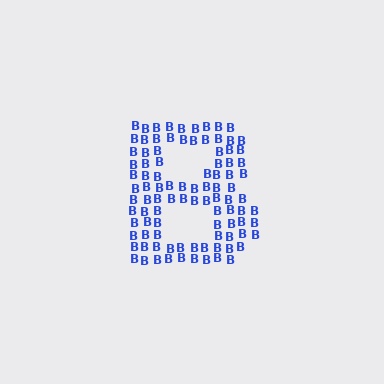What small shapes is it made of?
It is made of small letter B's.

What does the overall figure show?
The overall figure shows the letter B.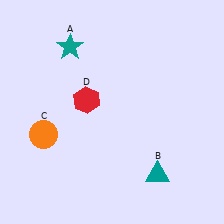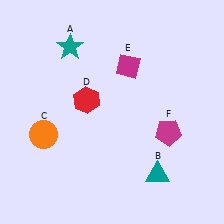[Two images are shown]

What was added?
A magenta diamond (E), a magenta pentagon (F) were added in Image 2.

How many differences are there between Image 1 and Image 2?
There are 2 differences between the two images.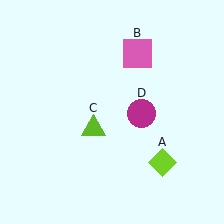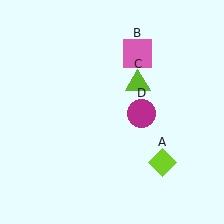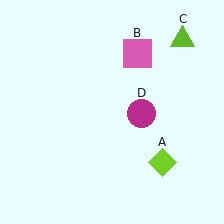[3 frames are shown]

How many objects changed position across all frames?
1 object changed position: lime triangle (object C).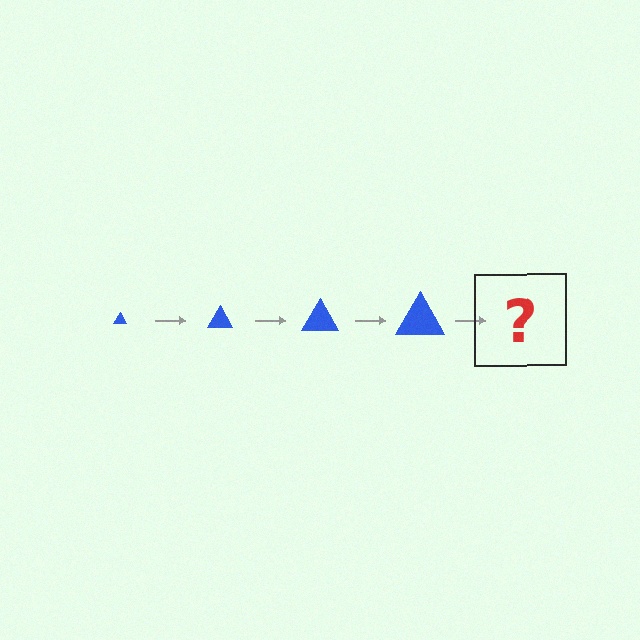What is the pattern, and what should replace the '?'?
The pattern is that the triangle gets progressively larger each step. The '?' should be a blue triangle, larger than the previous one.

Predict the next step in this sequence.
The next step is a blue triangle, larger than the previous one.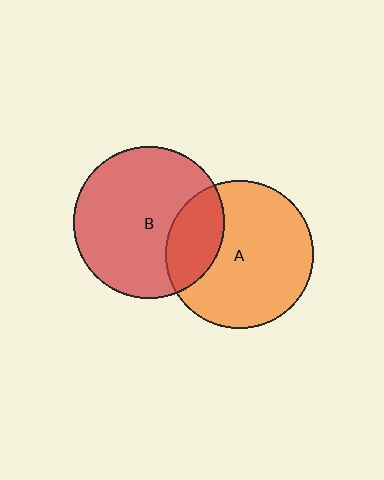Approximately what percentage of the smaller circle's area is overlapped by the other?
Approximately 25%.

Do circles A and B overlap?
Yes.